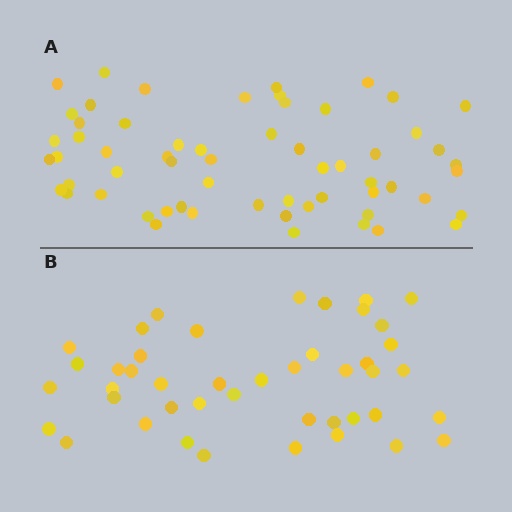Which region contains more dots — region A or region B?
Region A (the top region) has more dots.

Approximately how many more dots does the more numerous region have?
Region A has approximately 15 more dots than region B.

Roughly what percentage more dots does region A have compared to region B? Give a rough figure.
About 35% more.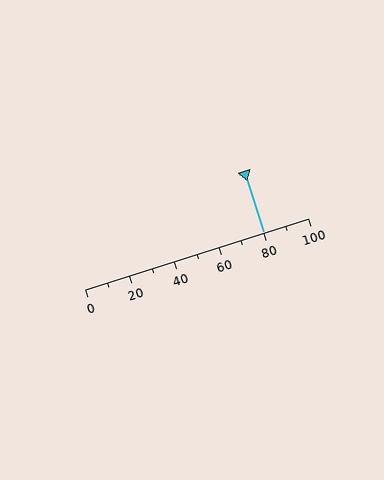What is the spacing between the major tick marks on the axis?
The major ticks are spaced 20 apart.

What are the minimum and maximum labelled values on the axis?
The axis runs from 0 to 100.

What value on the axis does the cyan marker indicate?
The marker indicates approximately 80.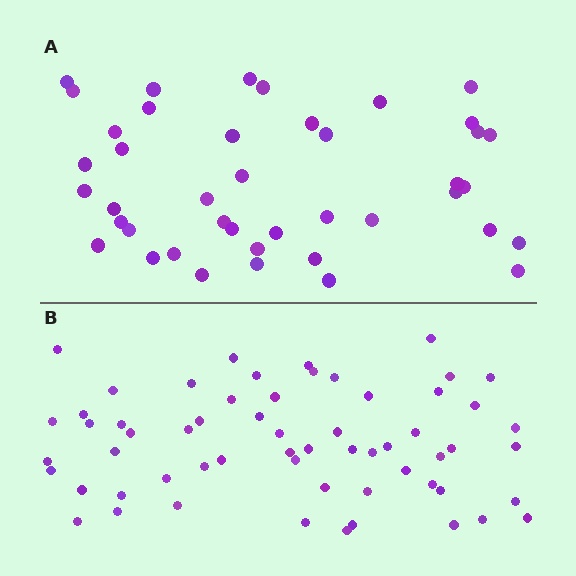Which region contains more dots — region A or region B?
Region B (the bottom region) has more dots.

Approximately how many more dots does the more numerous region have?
Region B has approximately 20 more dots than region A.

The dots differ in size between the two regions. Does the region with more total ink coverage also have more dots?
No. Region A has more total ink coverage because its dots are larger, but region B actually contains more individual dots. Total area can be misleading — the number of items is what matters here.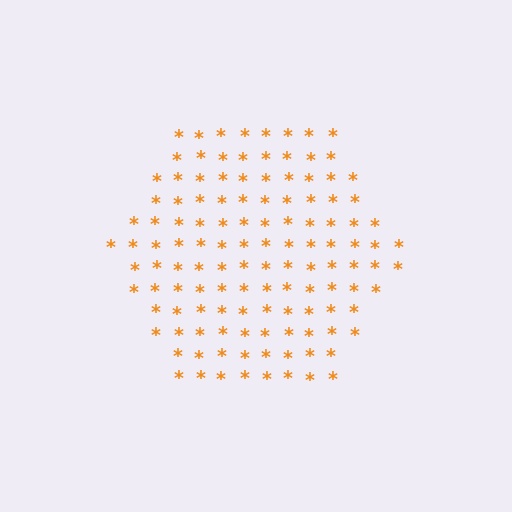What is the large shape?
The large shape is a hexagon.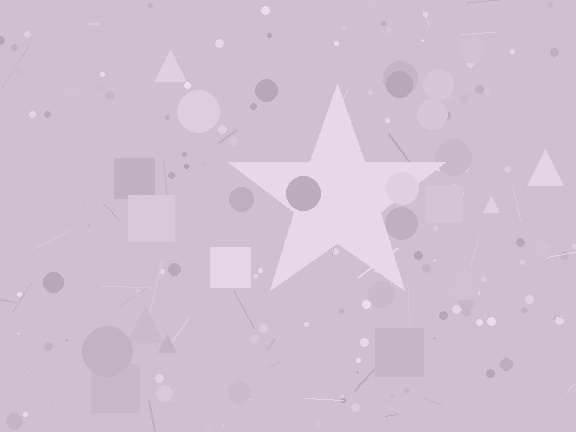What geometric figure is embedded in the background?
A star is embedded in the background.